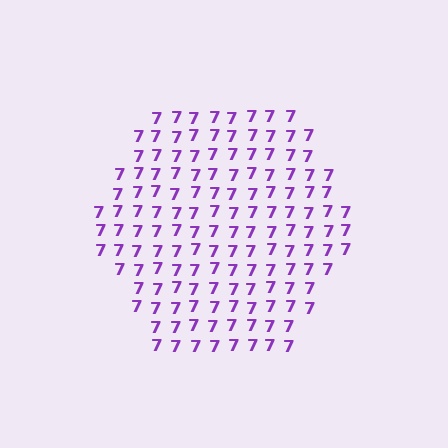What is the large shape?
The large shape is a hexagon.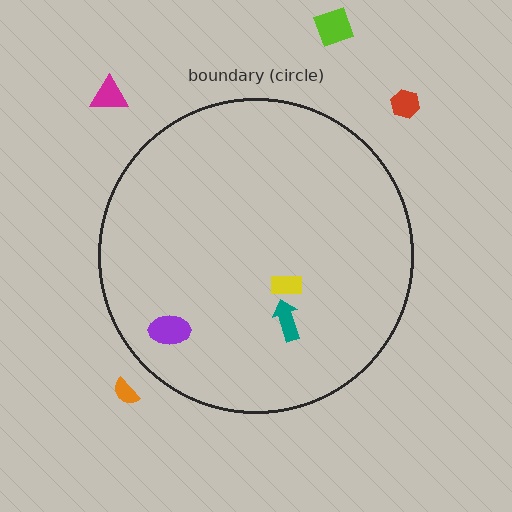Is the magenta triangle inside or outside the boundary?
Outside.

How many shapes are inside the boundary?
3 inside, 4 outside.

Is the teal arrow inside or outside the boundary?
Inside.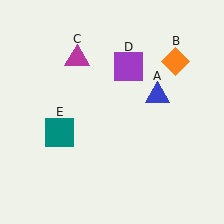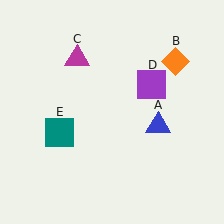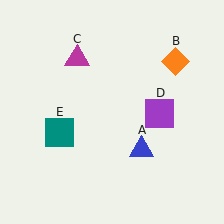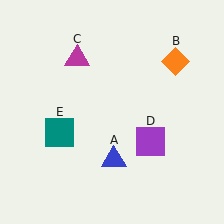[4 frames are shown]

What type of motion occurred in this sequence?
The blue triangle (object A), purple square (object D) rotated clockwise around the center of the scene.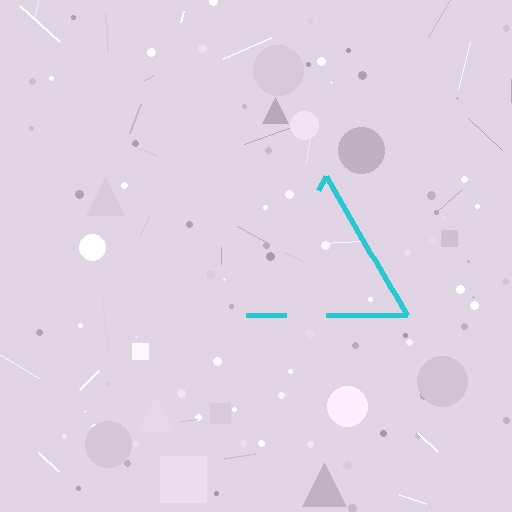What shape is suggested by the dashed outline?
The dashed outline suggests a triangle.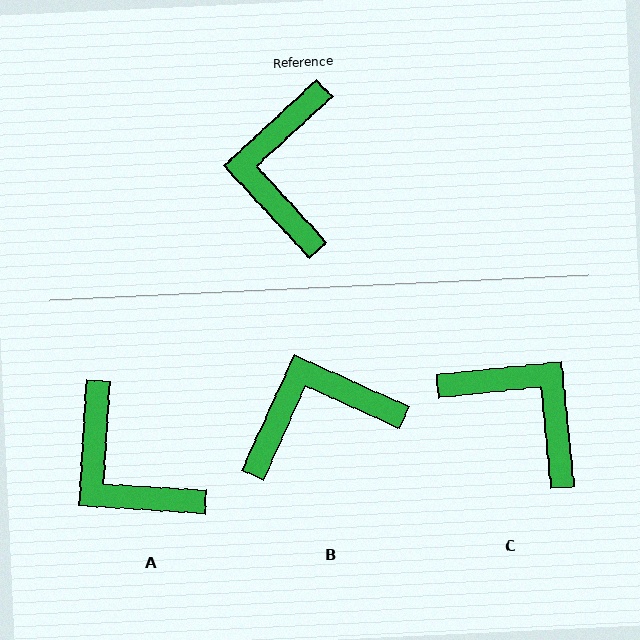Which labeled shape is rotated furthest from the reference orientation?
C, about 127 degrees away.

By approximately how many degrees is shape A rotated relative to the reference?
Approximately 44 degrees counter-clockwise.